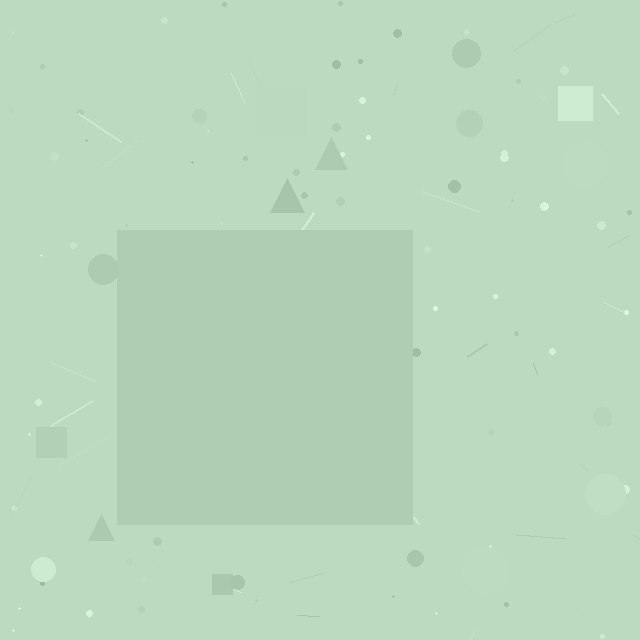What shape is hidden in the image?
A square is hidden in the image.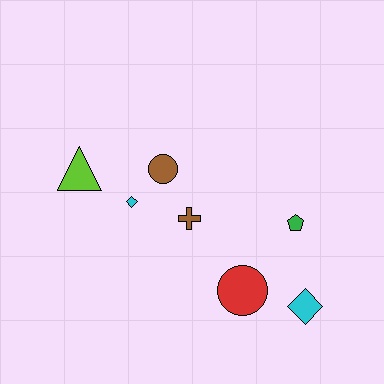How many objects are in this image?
There are 7 objects.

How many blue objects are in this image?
There are no blue objects.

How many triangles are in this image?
There is 1 triangle.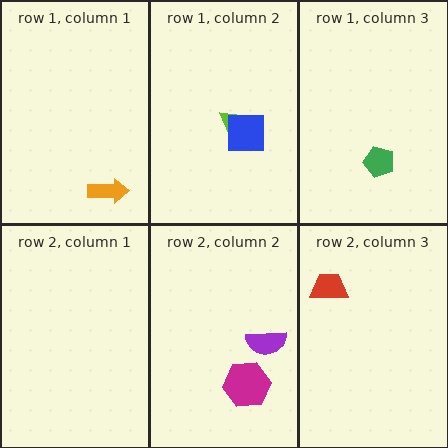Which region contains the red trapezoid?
The row 2, column 3 region.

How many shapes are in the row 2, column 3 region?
1.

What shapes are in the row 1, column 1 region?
The orange arrow.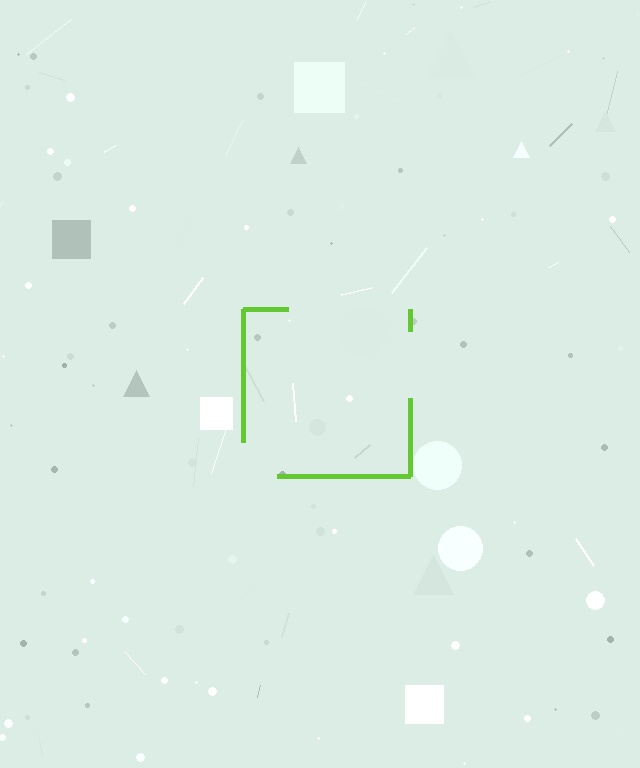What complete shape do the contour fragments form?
The contour fragments form a square.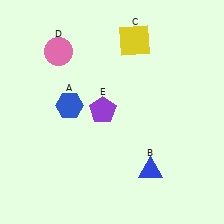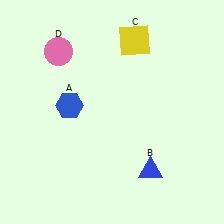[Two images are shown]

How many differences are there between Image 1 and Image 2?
There is 1 difference between the two images.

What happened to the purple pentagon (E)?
The purple pentagon (E) was removed in Image 2. It was in the top-left area of Image 1.